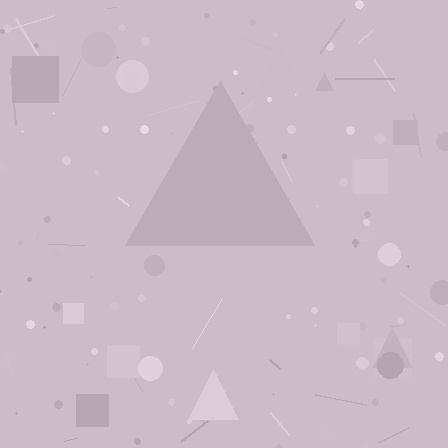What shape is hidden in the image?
A triangle is hidden in the image.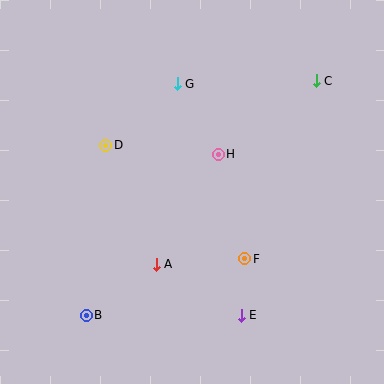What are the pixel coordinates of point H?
Point H is at (218, 154).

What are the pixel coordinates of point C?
Point C is at (316, 81).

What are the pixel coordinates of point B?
Point B is at (86, 315).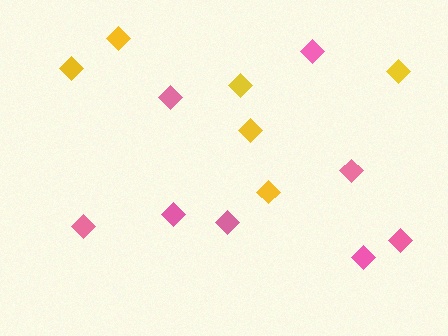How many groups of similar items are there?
There are 2 groups: one group of yellow diamonds (6) and one group of pink diamonds (8).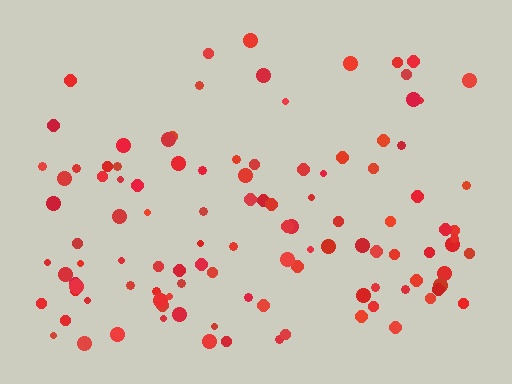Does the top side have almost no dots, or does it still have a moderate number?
Still a moderate number, just noticeably fewer than the bottom.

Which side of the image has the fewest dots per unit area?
The top.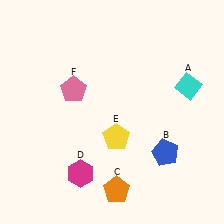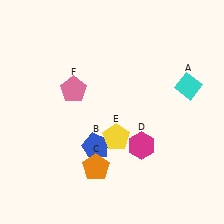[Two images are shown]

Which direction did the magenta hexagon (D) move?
The magenta hexagon (D) moved right.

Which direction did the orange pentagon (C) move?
The orange pentagon (C) moved up.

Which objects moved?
The objects that moved are: the blue pentagon (B), the orange pentagon (C), the magenta hexagon (D).